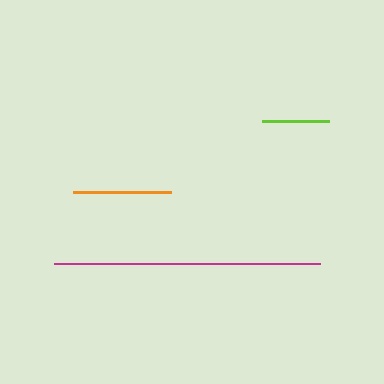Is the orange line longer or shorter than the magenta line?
The magenta line is longer than the orange line.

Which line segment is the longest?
The magenta line is the longest at approximately 265 pixels.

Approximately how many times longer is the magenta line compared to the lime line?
The magenta line is approximately 4.0 times the length of the lime line.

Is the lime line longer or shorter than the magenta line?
The magenta line is longer than the lime line.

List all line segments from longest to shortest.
From longest to shortest: magenta, orange, lime.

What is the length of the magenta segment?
The magenta segment is approximately 265 pixels long.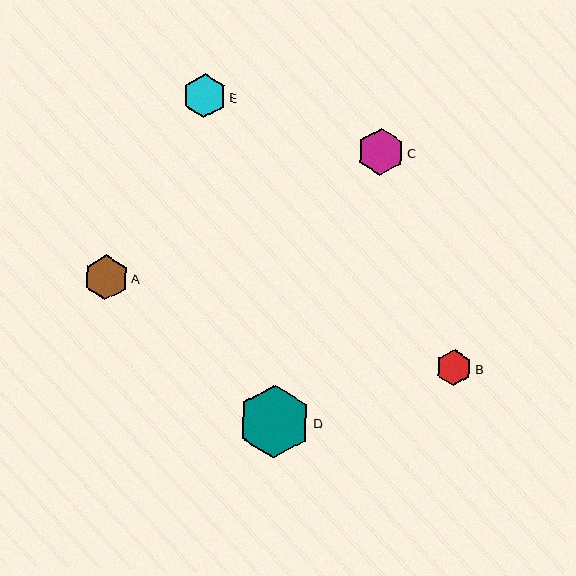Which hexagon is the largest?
Hexagon D is the largest with a size of approximately 73 pixels.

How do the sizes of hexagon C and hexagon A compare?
Hexagon C and hexagon A are approximately the same size.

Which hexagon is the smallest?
Hexagon B is the smallest with a size of approximately 36 pixels.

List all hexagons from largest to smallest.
From largest to smallest: D, C, A, E, B.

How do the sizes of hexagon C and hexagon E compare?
Hexagon C and hexagon E are approximately the same size.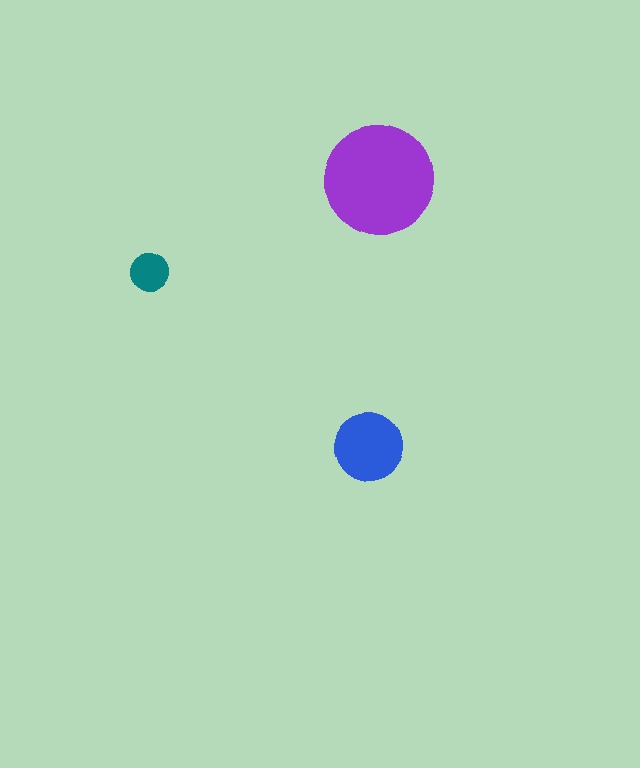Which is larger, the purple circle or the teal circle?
The purple one.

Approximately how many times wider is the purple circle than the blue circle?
About 1.5 times wider.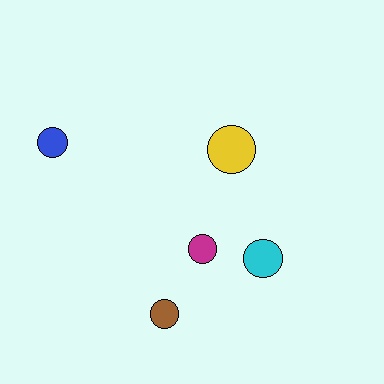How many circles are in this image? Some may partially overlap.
There are 5 circles.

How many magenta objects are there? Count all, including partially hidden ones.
There is 1 magenta object.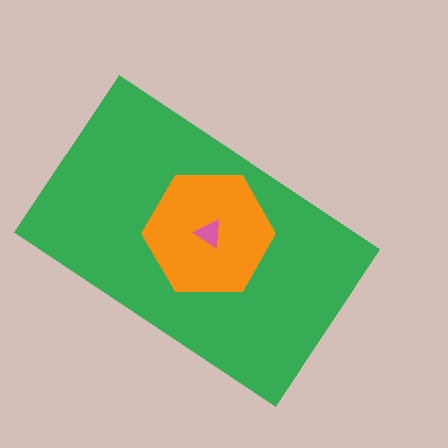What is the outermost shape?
The green rectangle.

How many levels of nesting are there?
3.